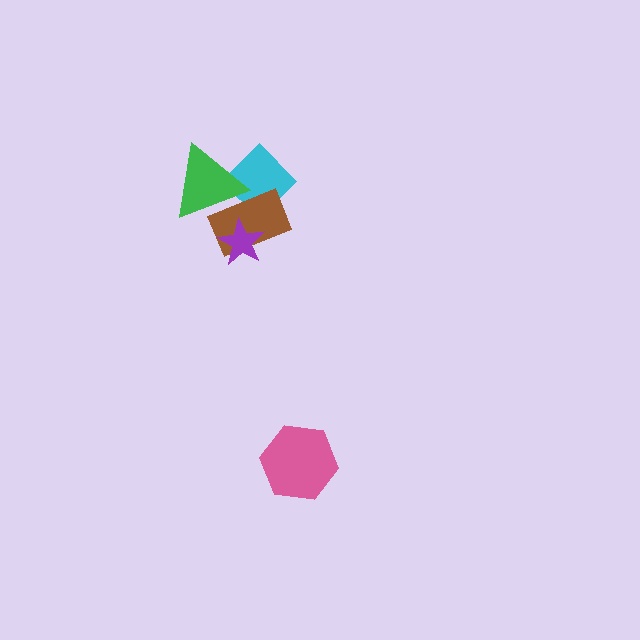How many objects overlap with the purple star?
1 object overlaps with the purple star.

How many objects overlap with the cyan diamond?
2 objects overlap with the cyan diamond.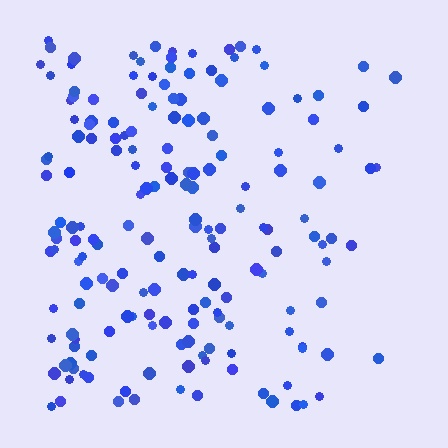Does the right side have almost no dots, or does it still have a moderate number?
Still a moderate number, just noticeably fewer than the left.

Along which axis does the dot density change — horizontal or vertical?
Horizontal.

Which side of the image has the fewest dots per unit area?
The right.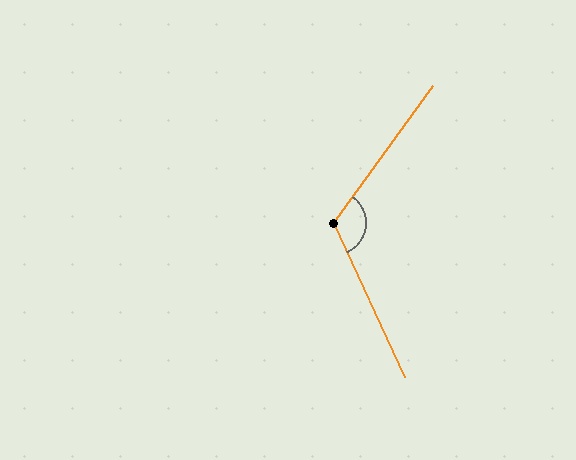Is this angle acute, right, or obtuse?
It is obtuse.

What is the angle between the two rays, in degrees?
Approximately 119 degrees.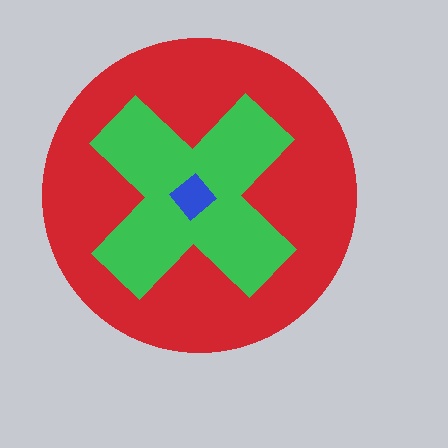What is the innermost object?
The blue diamond.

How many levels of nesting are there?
3.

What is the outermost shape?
The red circle.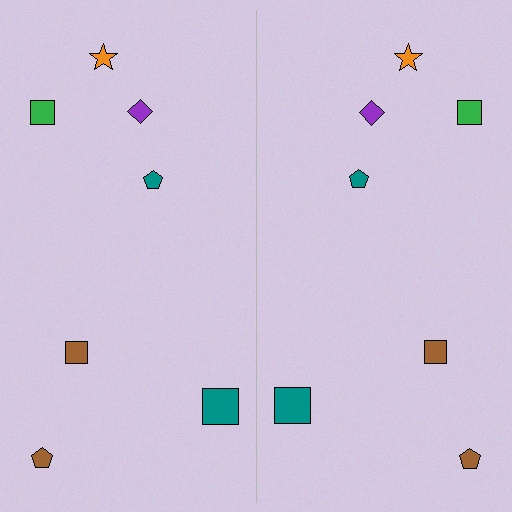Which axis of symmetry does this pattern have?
The pattern has a vertical axis of symmetry running through the center of the image.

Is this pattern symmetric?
Yes, this pattern has bilateral (reflection) symmetry.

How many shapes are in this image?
There are 14 shapes in this image.